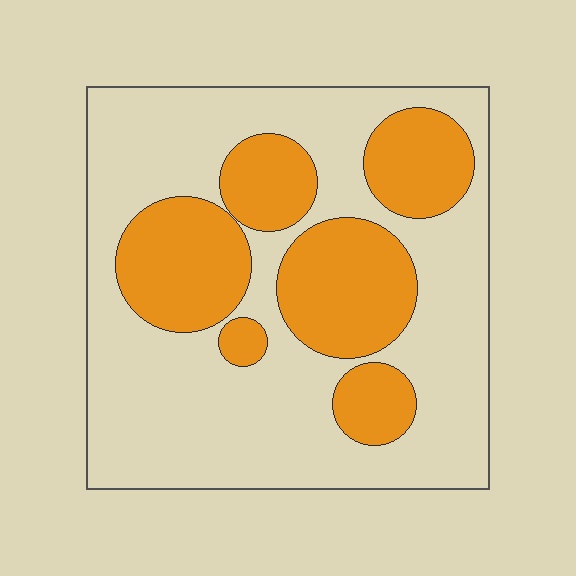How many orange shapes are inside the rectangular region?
6.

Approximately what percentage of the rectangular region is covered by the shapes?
Approximately 35%.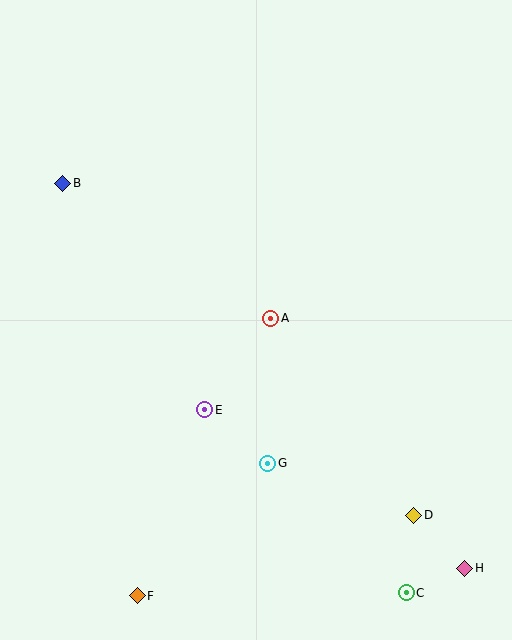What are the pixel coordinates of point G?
Point G is at (268, 463).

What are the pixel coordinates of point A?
Point A is at (271, 318).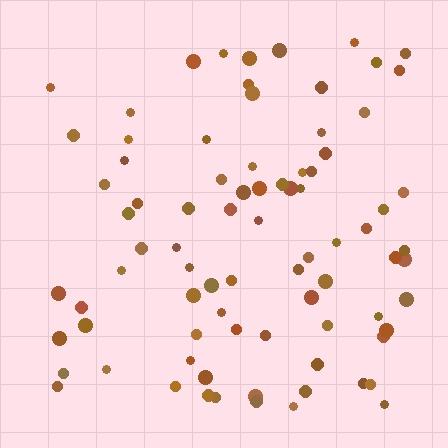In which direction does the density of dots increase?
From left to right, with the right side densest.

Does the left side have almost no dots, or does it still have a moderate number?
Still a moderate number, just noticeably fewer than the right.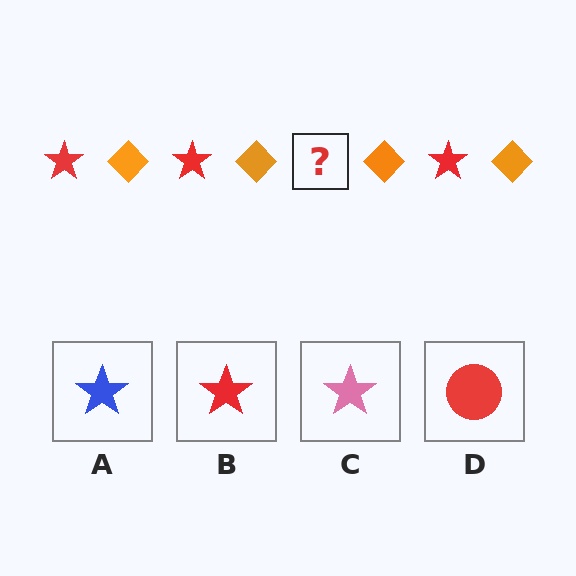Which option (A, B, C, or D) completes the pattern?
B.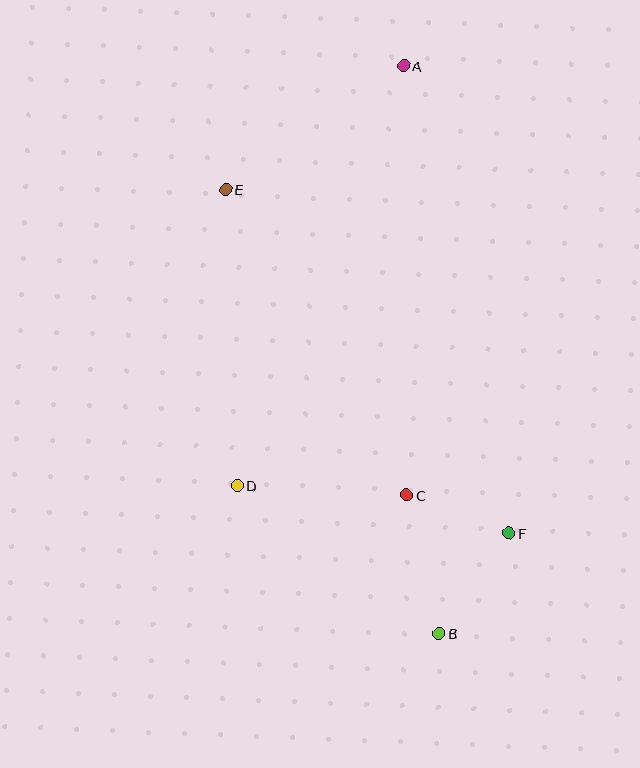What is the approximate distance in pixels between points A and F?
The distance between A and F is approximately 480 pixels.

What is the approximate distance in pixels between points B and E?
The distance between B and E is approximately 492 pixels.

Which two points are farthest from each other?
Points A and B are farthest from each other.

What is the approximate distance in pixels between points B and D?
The distance between B and D is approximately 250 pixels.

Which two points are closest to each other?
Points C and F are closest to each other.